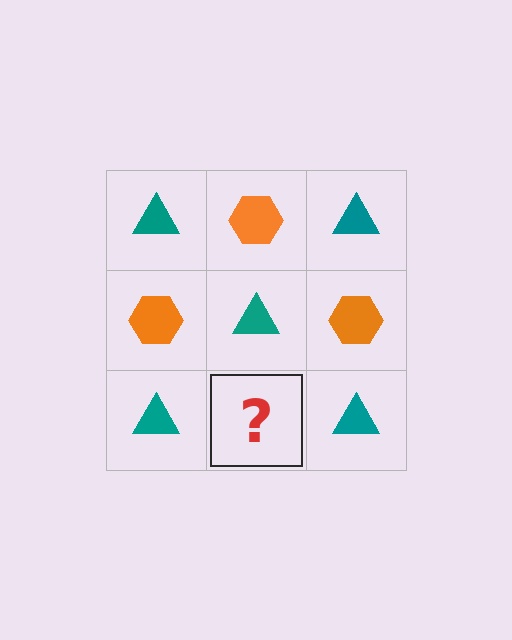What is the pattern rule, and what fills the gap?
The rule is that it alternates teal triangle and orange hexagon in a checkerboard pattern. The gap should be filled with an orange hexagon.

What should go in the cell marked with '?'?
The missing cell should contain an orange hexagon.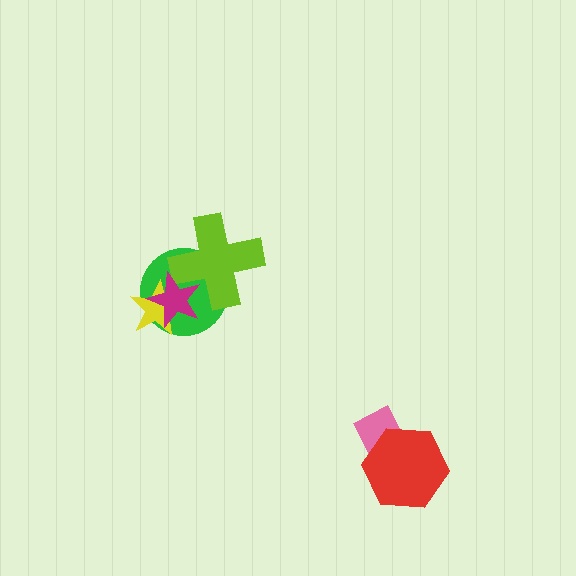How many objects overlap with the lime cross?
2 objects overlap with the lime cross.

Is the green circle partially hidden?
Yes, it is partially covered by another shape.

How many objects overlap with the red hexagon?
1 object overlaps with the red hexagon.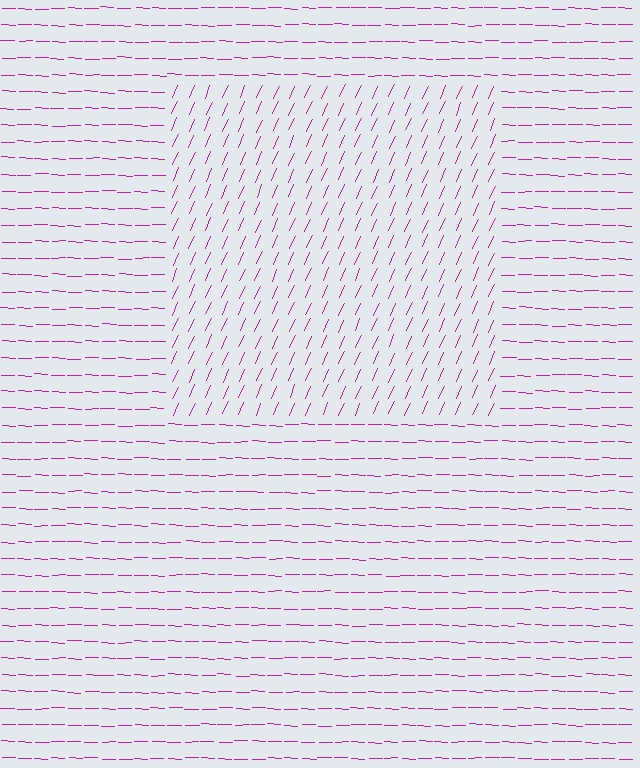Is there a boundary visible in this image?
Yes, there is a texture boundary formed by a change in line orientation.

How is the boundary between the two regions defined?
The boundary is defined purely by a change in line orientation (approximately 68 degrees difference). All lines are the same color and thickness.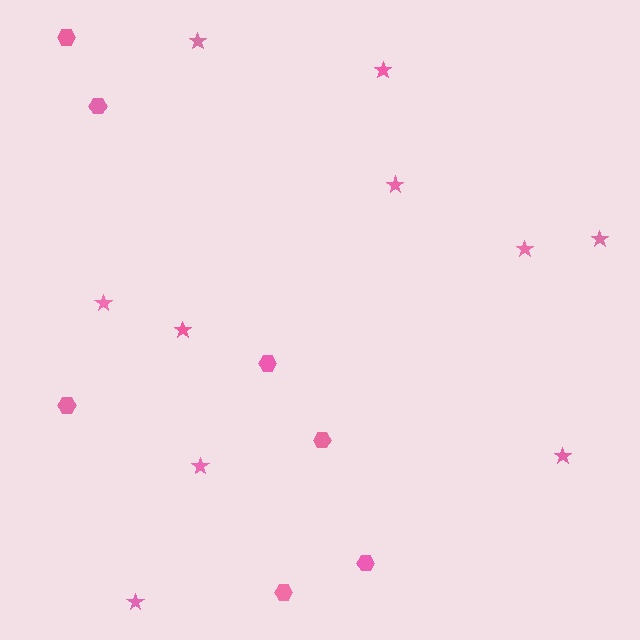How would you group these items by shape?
There are 2 groups: one group of hexagons (7) and one group of stars (10).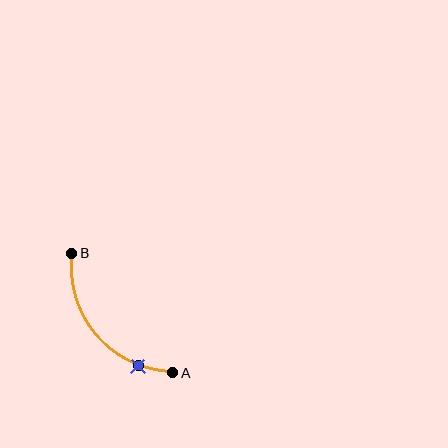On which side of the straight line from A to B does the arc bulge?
The arc bulges below and to the left of the straight line connecting A and B.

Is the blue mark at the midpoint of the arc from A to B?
No. The blue mark lies on the arc but is closer to endpoint A. The arc midpoint would be at the point on the curve equidistant along the arc from both A and B.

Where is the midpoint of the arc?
The arc midpoint is the point on the curve farthest from the straight line joining A and B. It sits below and to the left of that line.